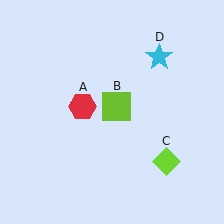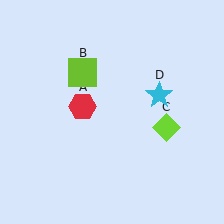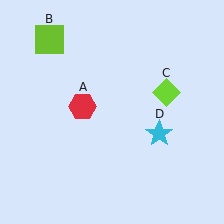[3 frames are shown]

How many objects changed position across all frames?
3 objects changed position: lime square (object B), lime diamond (object C), cyan star (object D).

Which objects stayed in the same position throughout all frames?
Red hexagon (object A) remained stationary.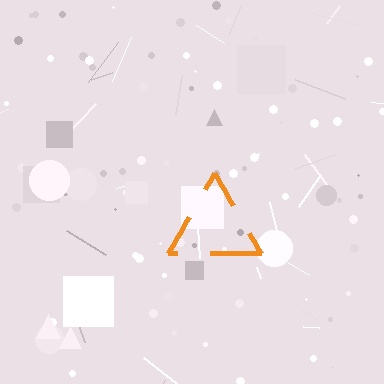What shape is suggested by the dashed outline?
The dashed outline suggests a triangle.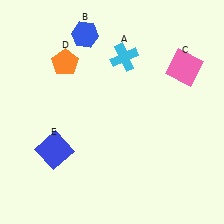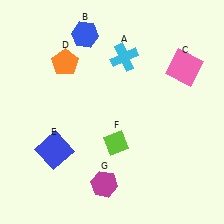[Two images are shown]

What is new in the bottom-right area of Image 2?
A lime diamond (F) was added in the bottom-right area of Image 2.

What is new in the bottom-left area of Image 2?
A magenta hexagon (G) was added in the bottom-left area of Image 2.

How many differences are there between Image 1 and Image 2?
There are 2 differences between the two images.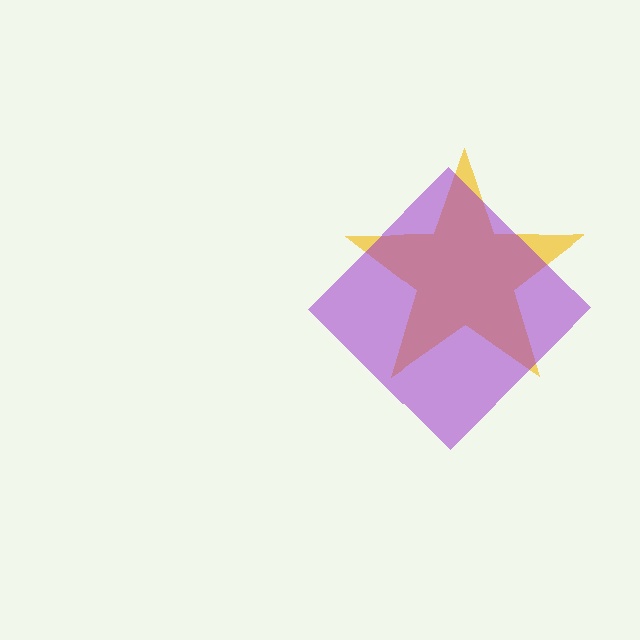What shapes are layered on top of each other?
The layered shapes are: a yellow star, a purple diamond.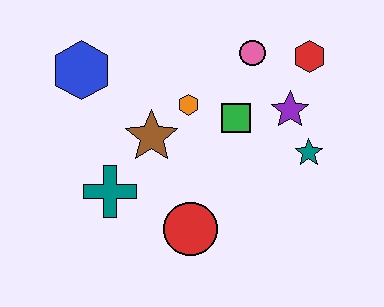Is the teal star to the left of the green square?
No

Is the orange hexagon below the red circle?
No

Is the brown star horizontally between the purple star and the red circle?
No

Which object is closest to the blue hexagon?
The brown star is closest to the blue hexagon.